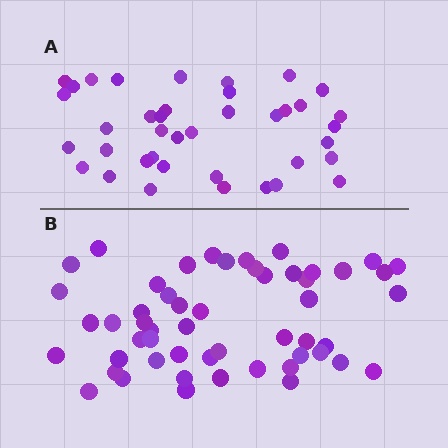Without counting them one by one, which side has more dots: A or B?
Region B (the bottom region) has more dots.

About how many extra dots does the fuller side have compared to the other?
Region B has approximately 15 more dots than region A.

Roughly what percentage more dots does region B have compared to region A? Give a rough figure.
About 35% more.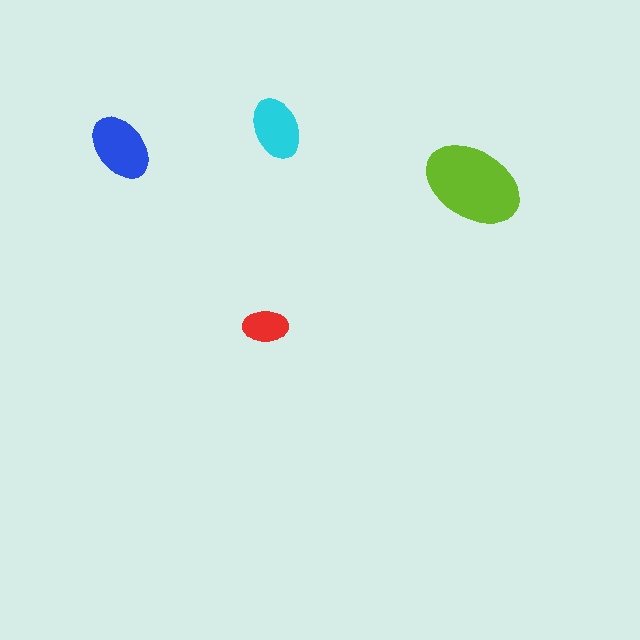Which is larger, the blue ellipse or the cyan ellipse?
The blue one.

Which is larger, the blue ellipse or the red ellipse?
The blue one.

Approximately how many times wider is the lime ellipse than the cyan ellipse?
About 1.5 times wider.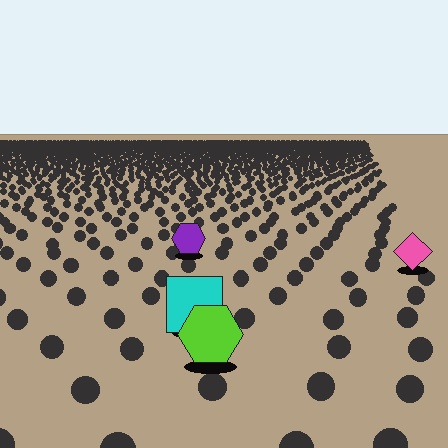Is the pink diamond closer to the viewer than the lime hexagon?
No. The lime hexagon is closer — you can tell from the texture gradient: the ground texture is coarser near it.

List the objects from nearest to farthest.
From nearest to farthest: the lime hexagon, the cyan square, the pink diamond, the purple hexagon.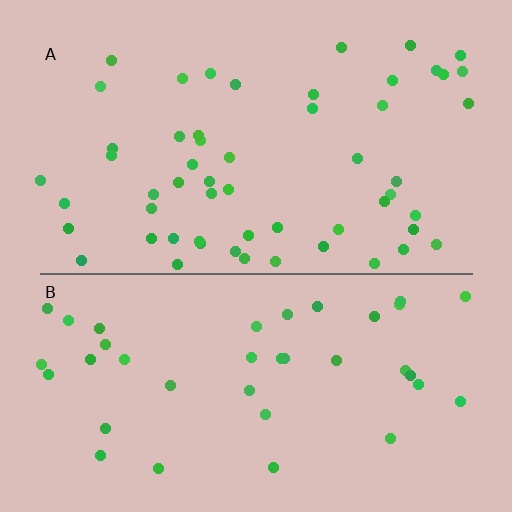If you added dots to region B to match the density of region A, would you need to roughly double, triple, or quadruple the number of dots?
Approximately double.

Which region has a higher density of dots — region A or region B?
A (the top).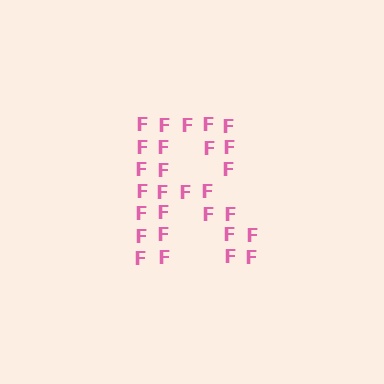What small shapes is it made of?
It is made of small letter F's.